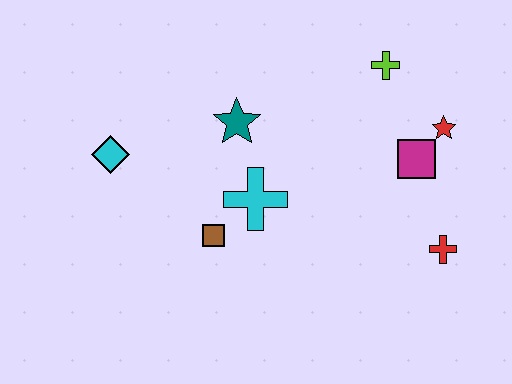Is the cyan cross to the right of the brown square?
Yes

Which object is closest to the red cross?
The magenta square is closest to the red cross.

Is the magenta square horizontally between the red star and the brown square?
Yes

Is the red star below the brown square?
No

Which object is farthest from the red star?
The cyan diamond is farthest from the red star.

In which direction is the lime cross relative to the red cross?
The lime cross is above the red cross.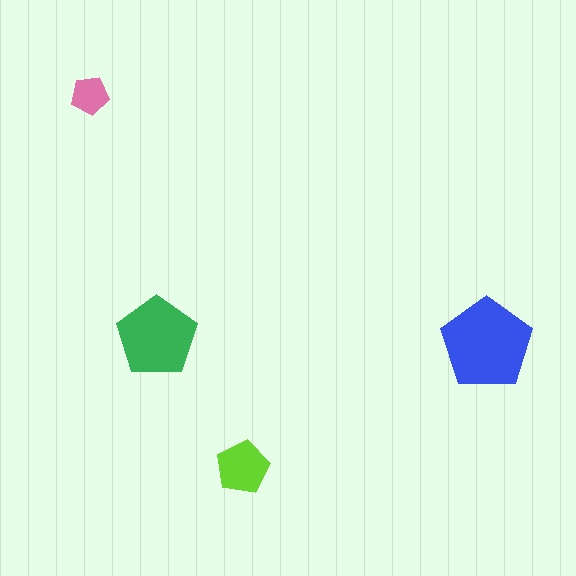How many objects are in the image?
There are 4 objects in the image.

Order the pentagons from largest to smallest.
the blue one, the green one, the lime one, the pink one.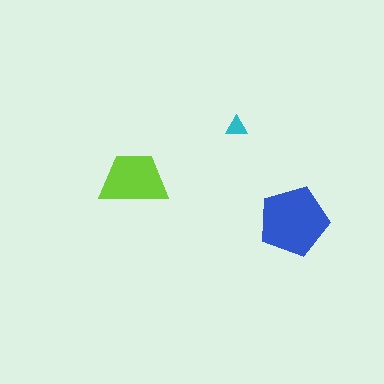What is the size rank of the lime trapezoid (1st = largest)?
2nd.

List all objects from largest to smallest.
The blue pentagon, the lime trapezoid, the cyan triangle.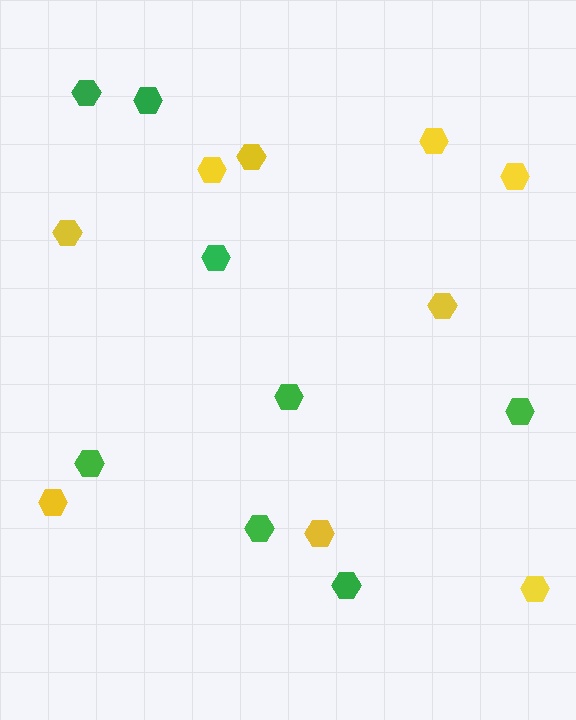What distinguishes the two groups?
There are 2 groups: one group of green hexagons (8) and one group of yellow hexagons (9).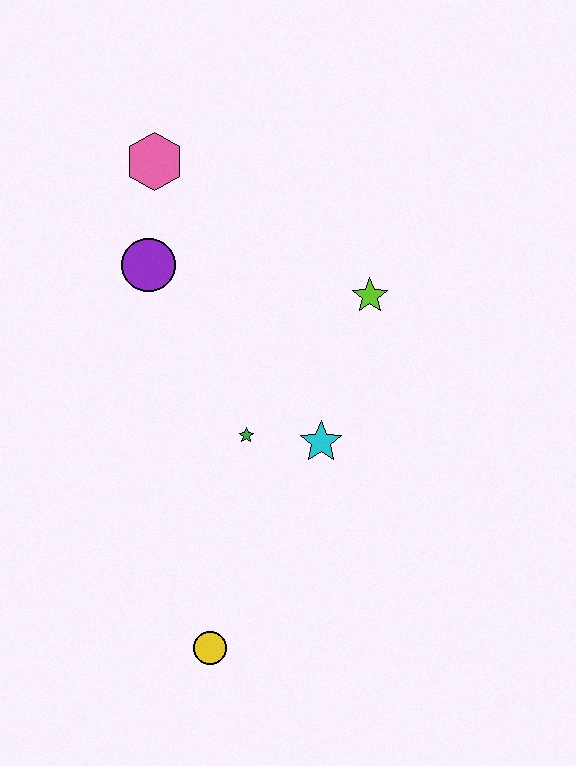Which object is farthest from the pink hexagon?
The yellow circle is farthest from the pink hexagon.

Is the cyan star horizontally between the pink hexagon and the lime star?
Yes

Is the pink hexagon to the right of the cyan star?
No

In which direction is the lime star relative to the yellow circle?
The lime star is above the yellow circle.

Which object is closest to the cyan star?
The green star is closest to the cyan star.